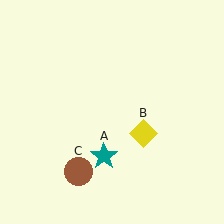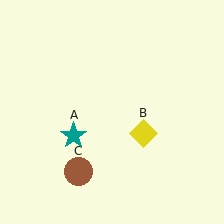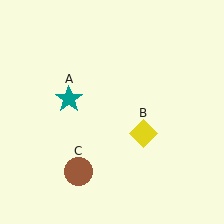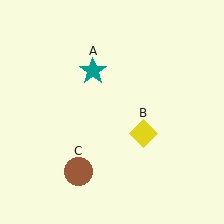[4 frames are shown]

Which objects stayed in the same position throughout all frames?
Yellow diamond (object B) and brown circle (object C) remained stationary.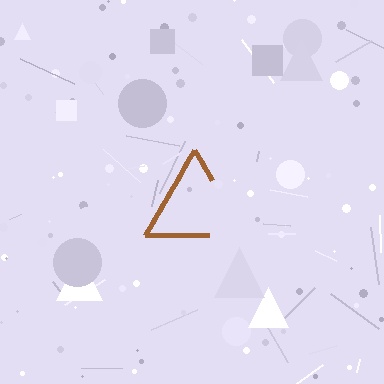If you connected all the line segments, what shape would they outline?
They would outline a triangle.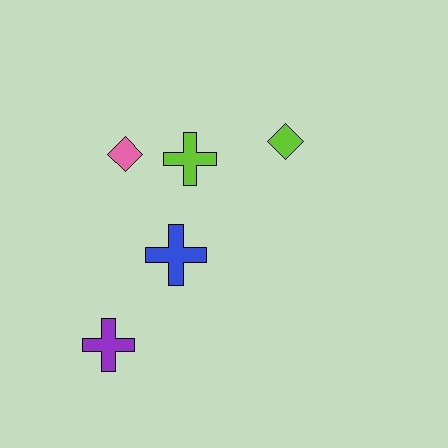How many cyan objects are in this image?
There are no cyan objects.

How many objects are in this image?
There are 5 objects.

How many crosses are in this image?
There are 3 crosses.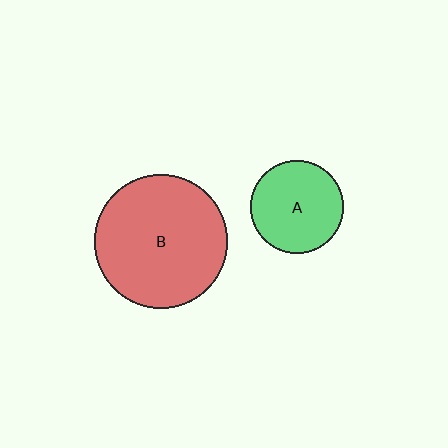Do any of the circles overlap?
No, none of the circles overlap.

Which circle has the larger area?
Circle B (red).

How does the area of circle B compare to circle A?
Approximately 2.0 times.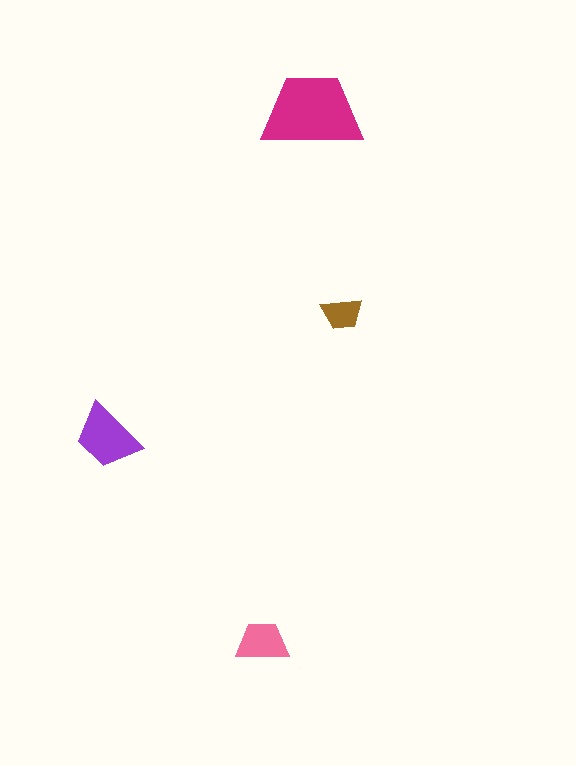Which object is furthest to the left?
The purple trapezoid is leftmost.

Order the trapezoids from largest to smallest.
the magenta one, the purple one, the pink one, the brown one.